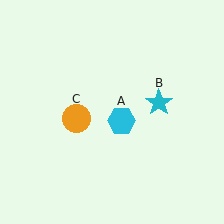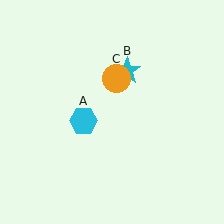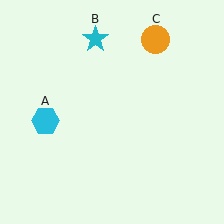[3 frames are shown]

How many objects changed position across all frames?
3 objects changed position: cyan hexagon (object A), cyan star (object B), orange circle (object C).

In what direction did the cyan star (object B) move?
The cyan star (object B) moved up and to the left.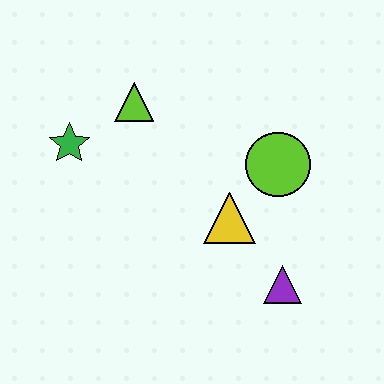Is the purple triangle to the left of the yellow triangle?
No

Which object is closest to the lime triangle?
The green star is closest to the lime triangle.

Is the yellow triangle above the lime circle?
No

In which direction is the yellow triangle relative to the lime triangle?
The yellow triangle is below the lime triangle.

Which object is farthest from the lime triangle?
The purple triangle is farthest from the lime triangle.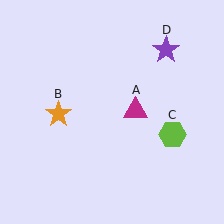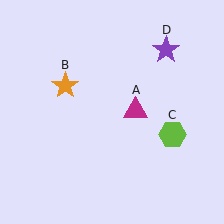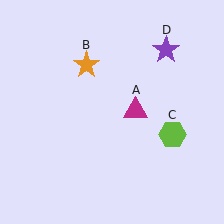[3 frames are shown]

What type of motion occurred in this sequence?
The orange star (object B) rotated clockwise around the center of the scene.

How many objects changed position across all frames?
1 object changed position: orange star (object B).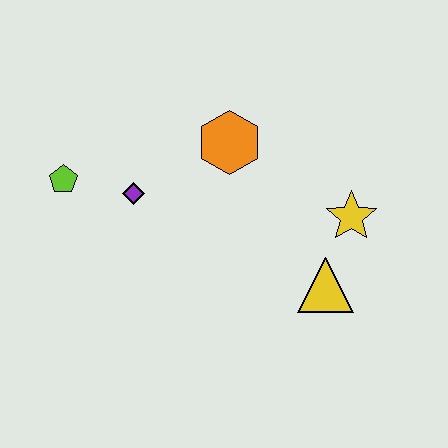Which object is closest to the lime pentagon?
The purple diamond is closest to the lime pentagon.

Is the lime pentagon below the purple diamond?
No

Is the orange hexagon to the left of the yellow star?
Yes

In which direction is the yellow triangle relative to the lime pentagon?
The yellow triangle is to the right of the lime pentagon.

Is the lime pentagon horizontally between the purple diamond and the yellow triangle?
No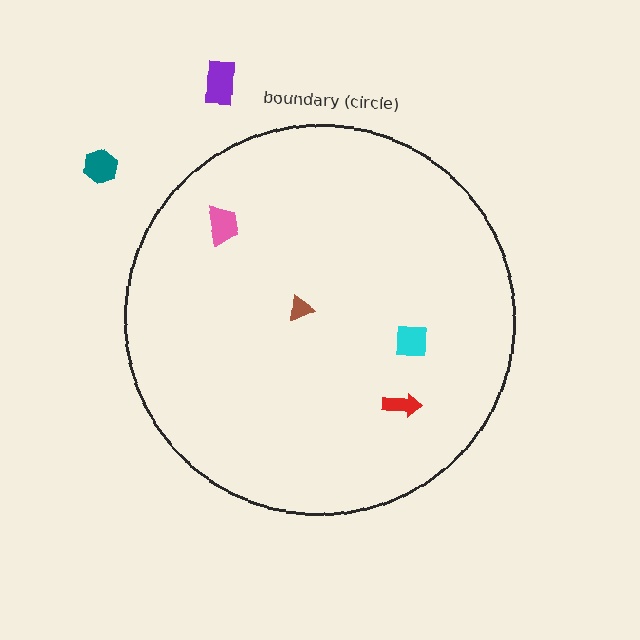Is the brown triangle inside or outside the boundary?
Inside.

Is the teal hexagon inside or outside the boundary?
Outside.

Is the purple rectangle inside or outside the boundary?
Outside.